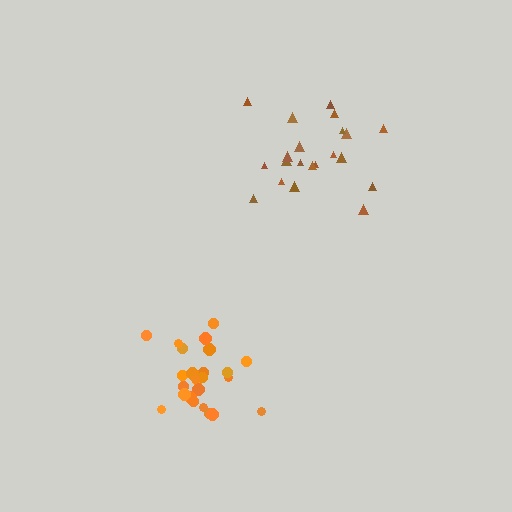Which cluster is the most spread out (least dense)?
Brown.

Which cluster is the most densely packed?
Orange.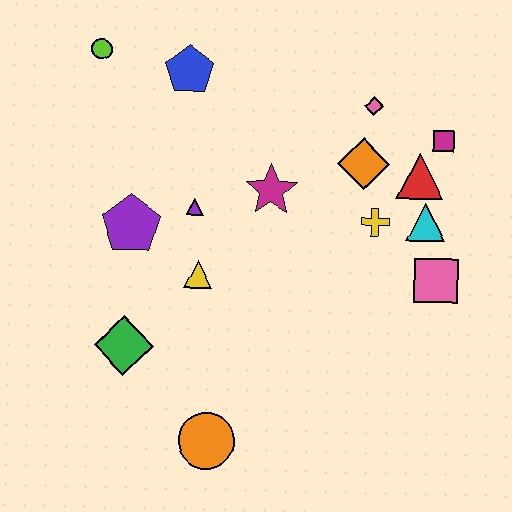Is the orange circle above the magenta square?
No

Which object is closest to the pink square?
The cyan triangle is closest to the pink square.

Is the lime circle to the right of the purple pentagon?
No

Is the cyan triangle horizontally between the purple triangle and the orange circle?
No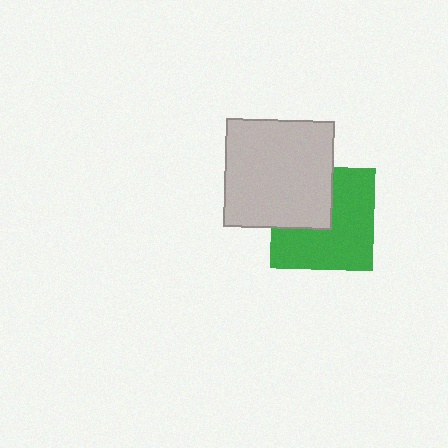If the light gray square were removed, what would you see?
You would see the complete green square.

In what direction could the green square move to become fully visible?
The green square could move toward the lower-right. That would shift it out from behind the light gray square entirely.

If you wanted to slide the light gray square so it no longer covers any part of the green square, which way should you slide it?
Slide it toward the upper-left — that is the most direct way to separate the two shapes.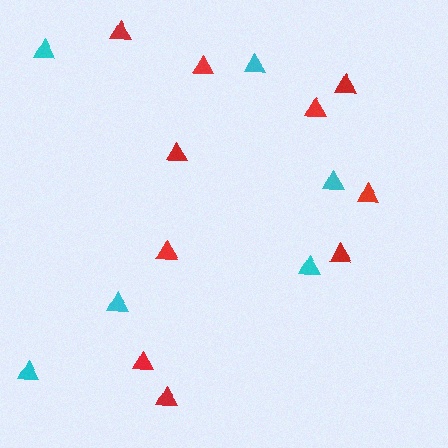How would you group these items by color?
There are 2 groups: one group of cyan triangles (6) and one group of red triangles (10).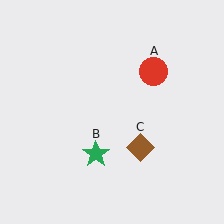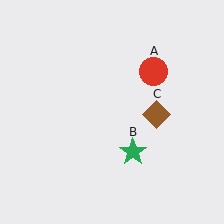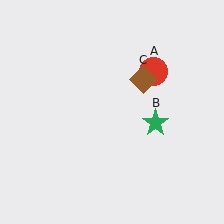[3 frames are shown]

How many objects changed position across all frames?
2 objects changed position: green star (object B), brown diamond (object C).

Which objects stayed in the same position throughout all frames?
Red circle (object A) remained stationary.